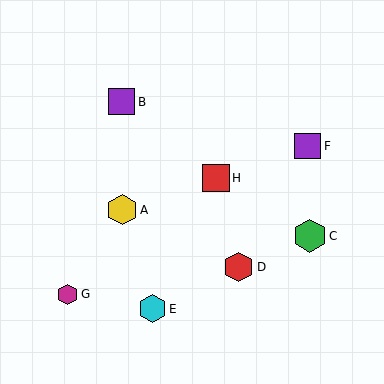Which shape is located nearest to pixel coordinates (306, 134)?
The purple square (labeled F) at (308, 146) is nearest to that location.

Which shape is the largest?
The green hexagon (labeled C) is the largest.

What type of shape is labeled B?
Shape B is a purple square.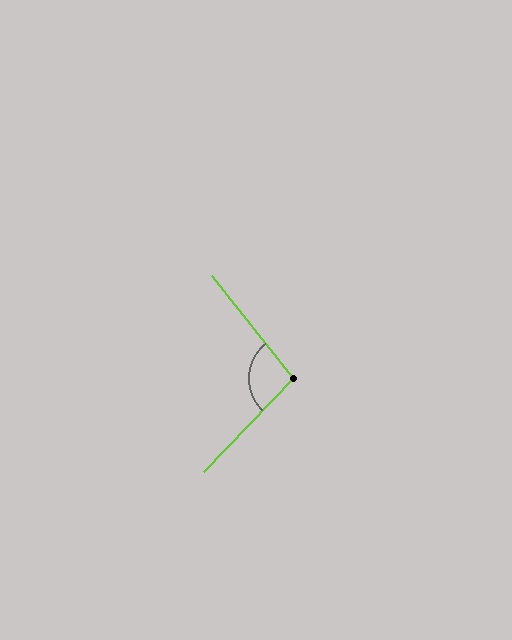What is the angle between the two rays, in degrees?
Approximately 97 degrees.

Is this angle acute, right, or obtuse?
It is obtuse.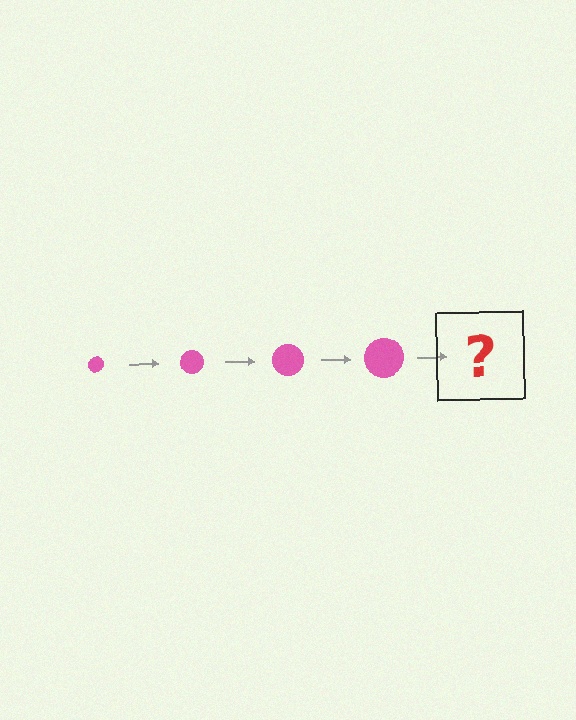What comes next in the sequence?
The next element should be a pink circle, larger than the previous one.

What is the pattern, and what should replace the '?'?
The pattern is that the circle gets progressively larger each step. The '?' should be a pink circle, larger than the previous one.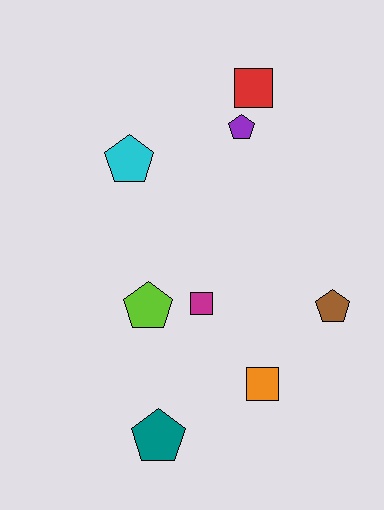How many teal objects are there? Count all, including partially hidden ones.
There is 1 teal object.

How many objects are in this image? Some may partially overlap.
There are 8 objects.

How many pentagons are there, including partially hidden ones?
There are 5 pentagons.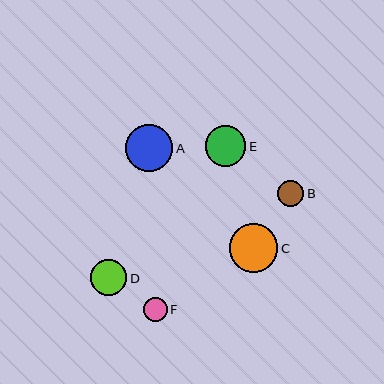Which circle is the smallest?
Circle F is the smallest with a size of approximately 24 pixels.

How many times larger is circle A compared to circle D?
Circle A is approximately 1.3 times the size of circle D.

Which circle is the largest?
Circle C is the largest with a size of approximately 49 pixels.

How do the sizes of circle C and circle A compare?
Circle C and circle A are approximately the same size.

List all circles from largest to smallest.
From largest to smallest: C, A, E, D, B, F.